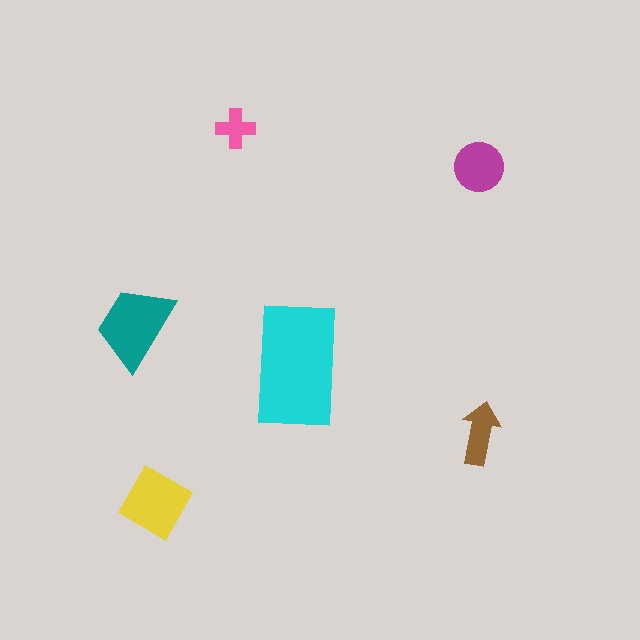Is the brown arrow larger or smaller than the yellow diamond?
Smaller.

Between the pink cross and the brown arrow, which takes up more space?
The brown arrow.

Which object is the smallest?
The pink cross.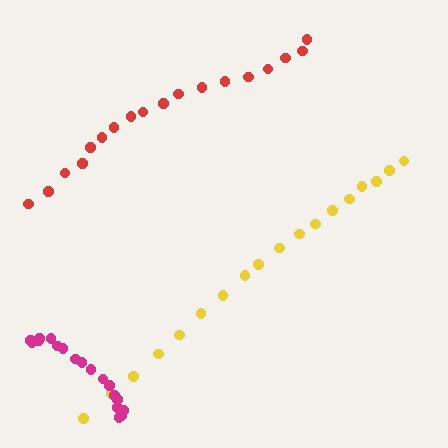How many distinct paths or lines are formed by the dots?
There are 3 distinct paths.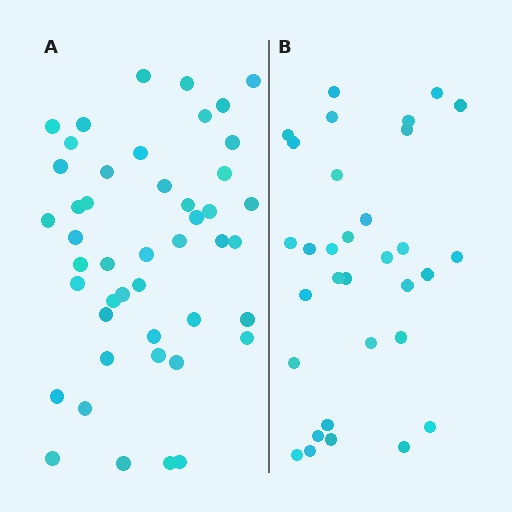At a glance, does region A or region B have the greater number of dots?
Region A (the left region) has more dots.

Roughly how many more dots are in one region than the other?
Region A has approximately 15 more dots than region B.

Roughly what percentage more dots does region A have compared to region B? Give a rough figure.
About 45% more.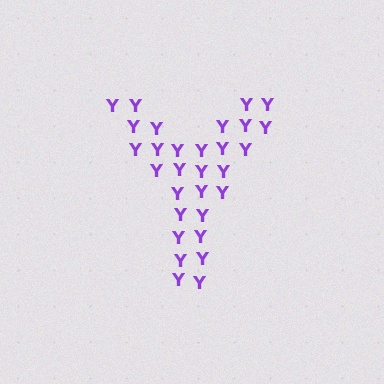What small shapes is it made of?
It is made of small letter Y's.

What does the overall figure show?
The overall figure shows the letter Y.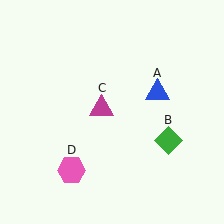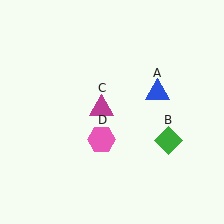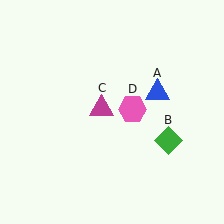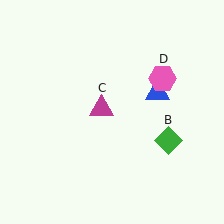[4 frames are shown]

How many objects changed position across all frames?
1 object changed position: pink hexagon (object D).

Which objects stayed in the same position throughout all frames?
Blue triangle (object A) and green diamond (object B) and magenta triangle (object C) remained stationary.